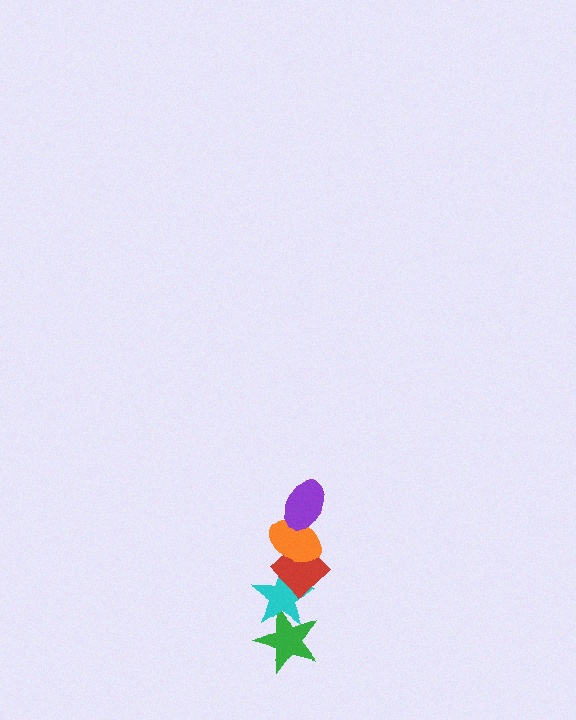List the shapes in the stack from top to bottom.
From top to bottom: the purple ellipse, the orange ellipse, the red diamond, the cyan star, the green star.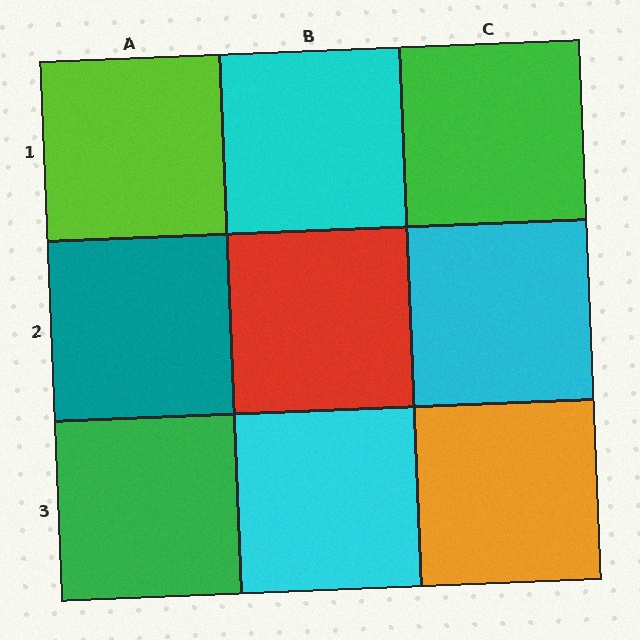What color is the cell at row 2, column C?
Cyan.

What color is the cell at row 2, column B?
Red.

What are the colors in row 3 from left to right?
Green, cyan, orange.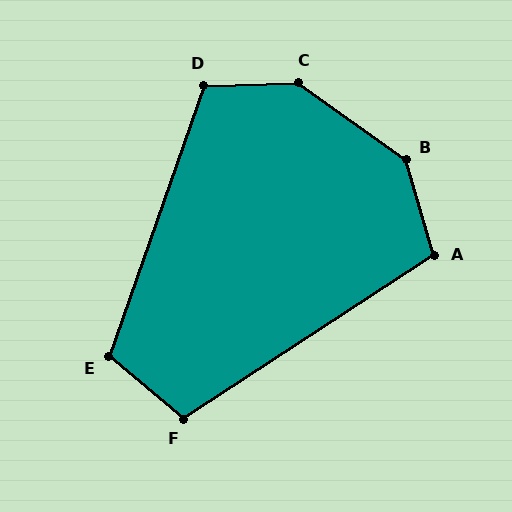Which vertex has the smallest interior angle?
A, at approximately 107 degrees.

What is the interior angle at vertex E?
Approximately 111 degrees (obtuse).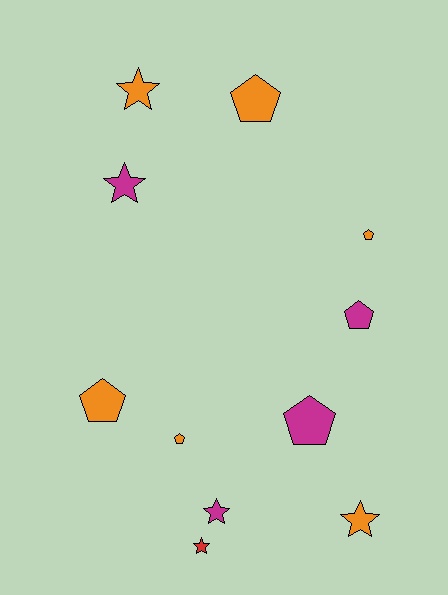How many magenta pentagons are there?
There are 2 magenta pentagons.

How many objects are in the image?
There are 11 objects.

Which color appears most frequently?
Orange, with 6 objects.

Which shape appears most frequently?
Pentagon, with 6 objects.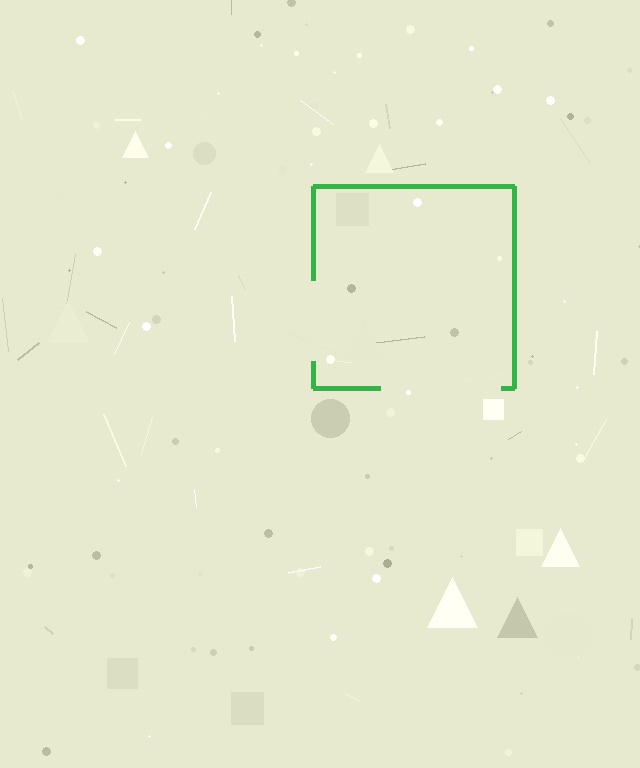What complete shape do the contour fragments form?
The contour fragments form a square.